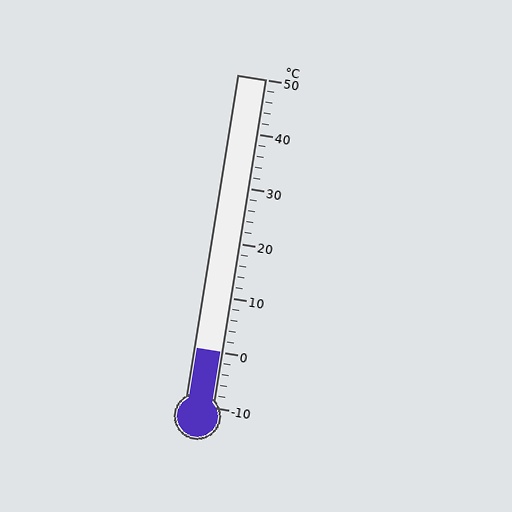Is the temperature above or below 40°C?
The temperature is below 40°C.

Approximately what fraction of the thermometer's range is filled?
The thermometer is filled to approximately 15% of its range.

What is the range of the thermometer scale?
The thermometer scale ranges from -10°C to 50°C.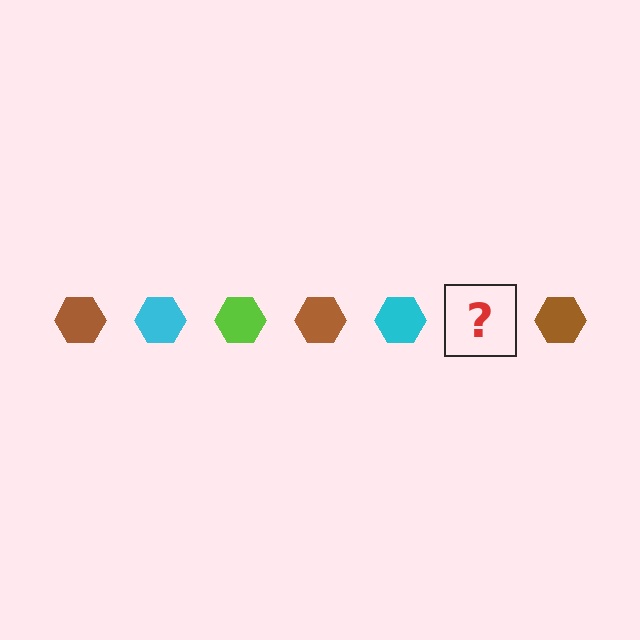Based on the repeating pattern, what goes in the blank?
The blank should be a lime hexagon.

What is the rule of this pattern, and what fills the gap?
The rule is that the pattern cycles through brown, cyan, lime hexagons. The gap should be filled with a lime hexagon.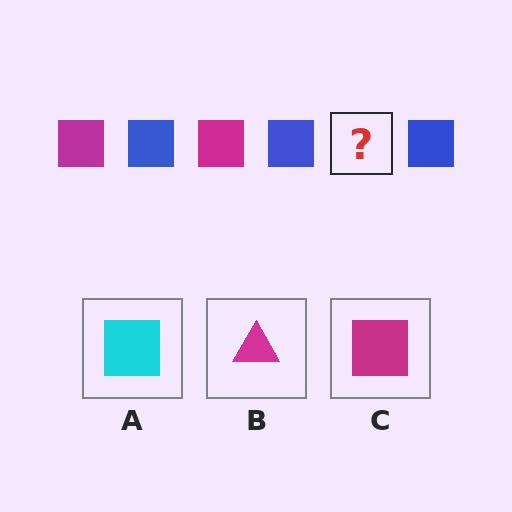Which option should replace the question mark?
Option C.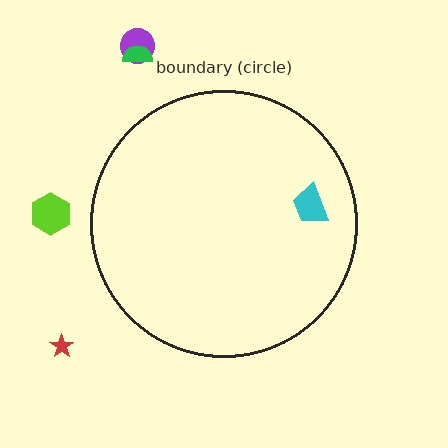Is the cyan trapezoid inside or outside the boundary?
Inside.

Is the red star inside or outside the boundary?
Outside.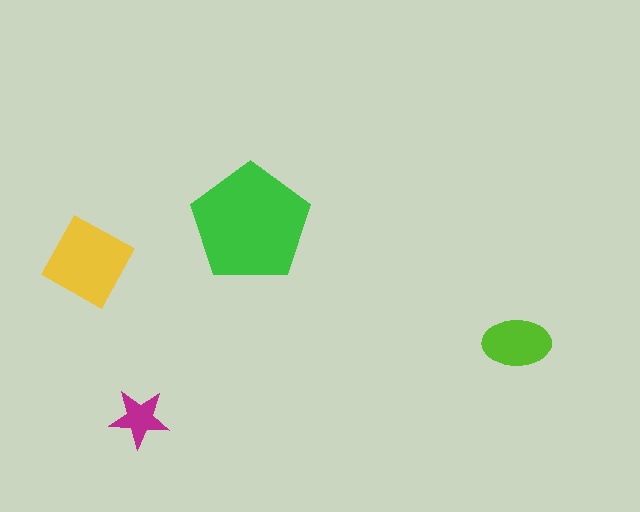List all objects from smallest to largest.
The magenta star, the lime ellipse, the yellow square, the green pentagon.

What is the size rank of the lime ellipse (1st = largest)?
3rd.